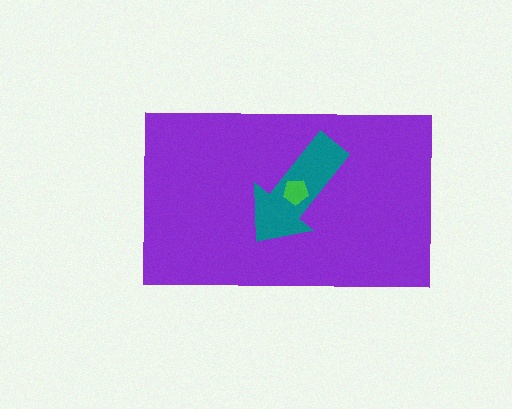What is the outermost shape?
The purple rectangle.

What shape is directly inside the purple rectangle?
The teal arrow.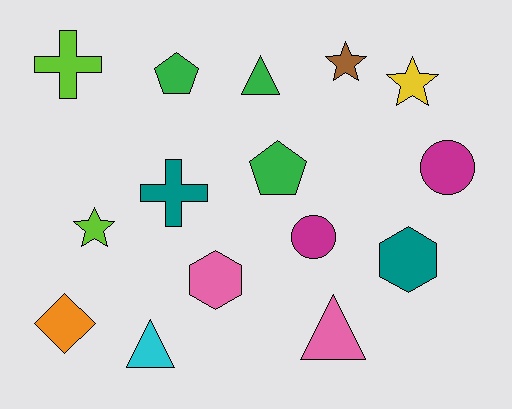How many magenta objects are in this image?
There are 2 magenta objects.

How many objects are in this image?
There are 15 objects.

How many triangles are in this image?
There are 3 triangles.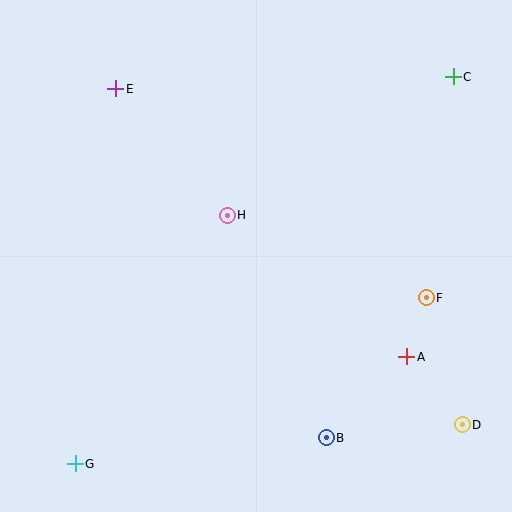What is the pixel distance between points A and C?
The distance between A and C is 284 pixels.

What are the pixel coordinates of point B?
Point B is at (326, 438).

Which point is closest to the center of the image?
Point H at (227, 215) is closest to the center.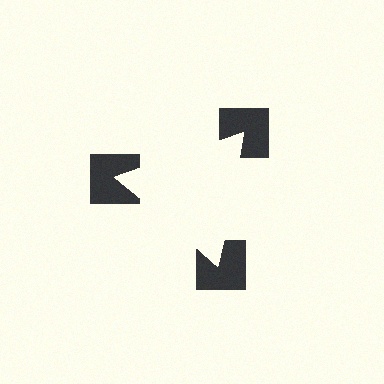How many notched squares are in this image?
There are 3 — one at each vertex of the illusory triangle.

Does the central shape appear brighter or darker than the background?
It typically appears slightly brighter than the background, even though no actual brightness change is drawn.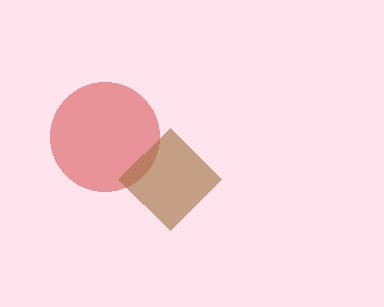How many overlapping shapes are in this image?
There are 2 overlapping shapes in the image.